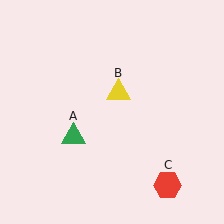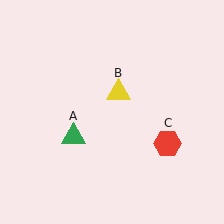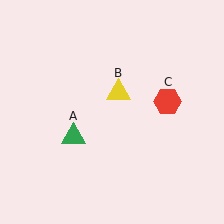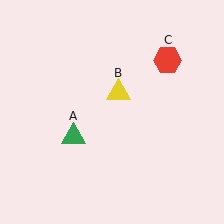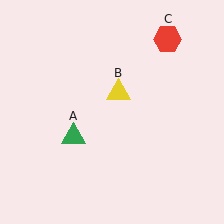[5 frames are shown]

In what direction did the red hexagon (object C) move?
The red hexagon (object C) moved up.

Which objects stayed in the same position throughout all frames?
Green triangle (object A) and yellow triangle (object B) remained stationary.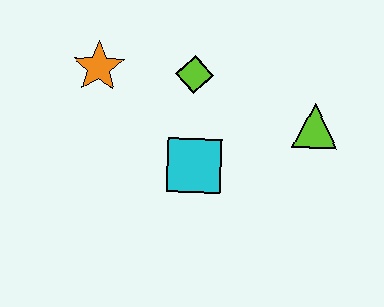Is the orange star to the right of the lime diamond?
No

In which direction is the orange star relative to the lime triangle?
The orange star is to the left of the lime triangle.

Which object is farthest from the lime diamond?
The lime triangle is farthest from the lime diamond.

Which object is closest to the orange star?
The lime diamond is closest to the orange star.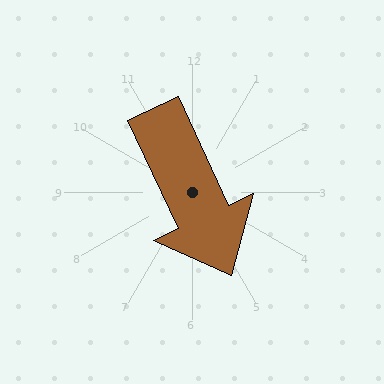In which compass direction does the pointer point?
Southeast.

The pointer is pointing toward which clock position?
Roughly 5 o'clock.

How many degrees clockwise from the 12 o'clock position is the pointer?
Approximately 155 degrees.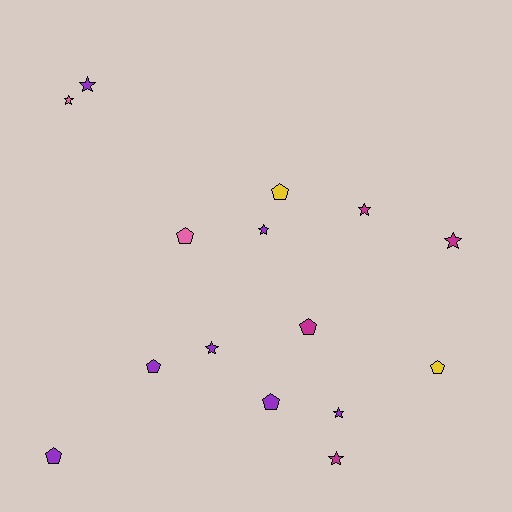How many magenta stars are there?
There are 3 magenta stars.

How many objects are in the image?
There are 15 objects.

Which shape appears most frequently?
Star, with 8 objects.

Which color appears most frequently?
Purple, with 7 objects.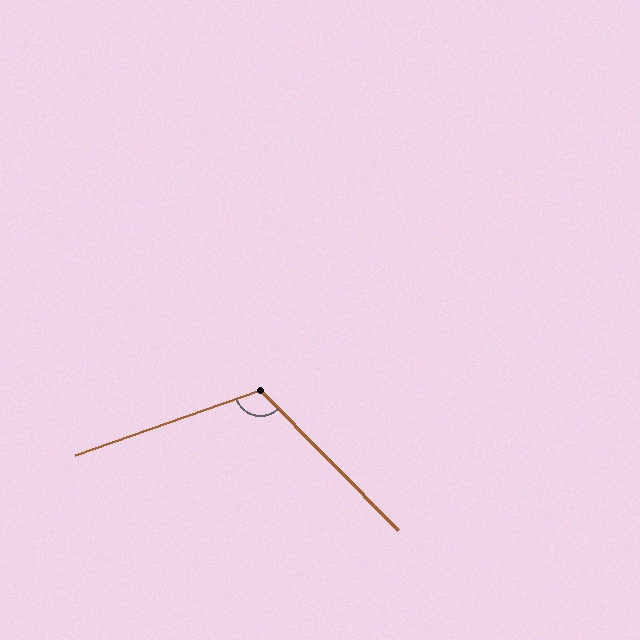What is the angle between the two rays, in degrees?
Approximately 115 degrees.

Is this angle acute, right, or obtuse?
It is obtuse.